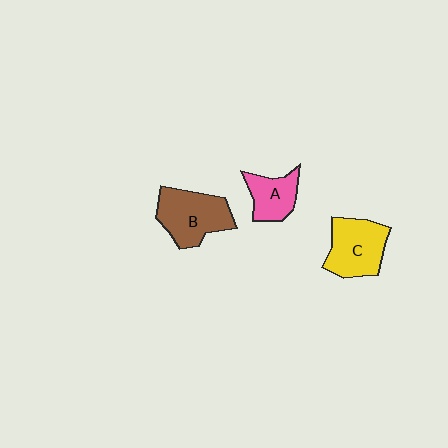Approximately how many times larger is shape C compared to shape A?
Approximately 1.5 times.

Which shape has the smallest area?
Shape A (pink).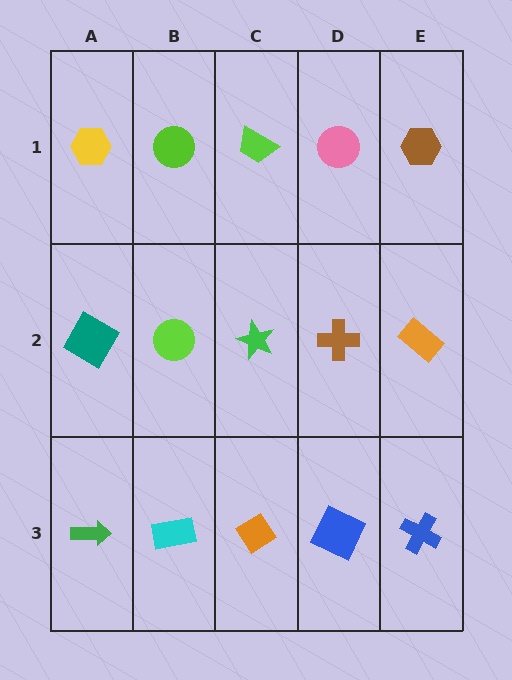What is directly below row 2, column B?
A cyan rectangle.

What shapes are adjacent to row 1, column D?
A brown cross (row 2, column D), a lime trapezoid (row 1, column C), a brown hexagon (row 1, column E).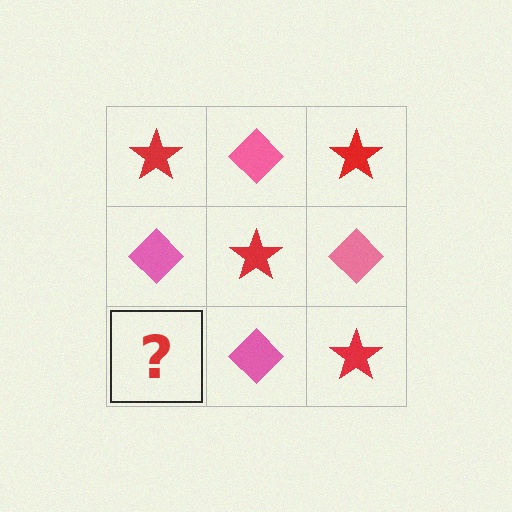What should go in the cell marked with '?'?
The missing cell should contain a red star.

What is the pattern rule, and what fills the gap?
The rule is that it alternates red star and pink diamond in a checkerboard pattern. The gap should be filled with a red star.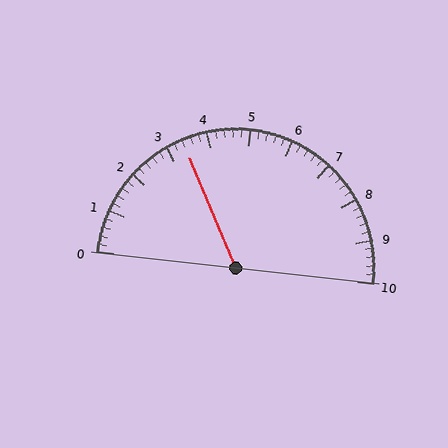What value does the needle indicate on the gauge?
The needle indicates approximately 3.4.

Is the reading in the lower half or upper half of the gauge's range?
The reading is in the lower half of the range (0 to 10).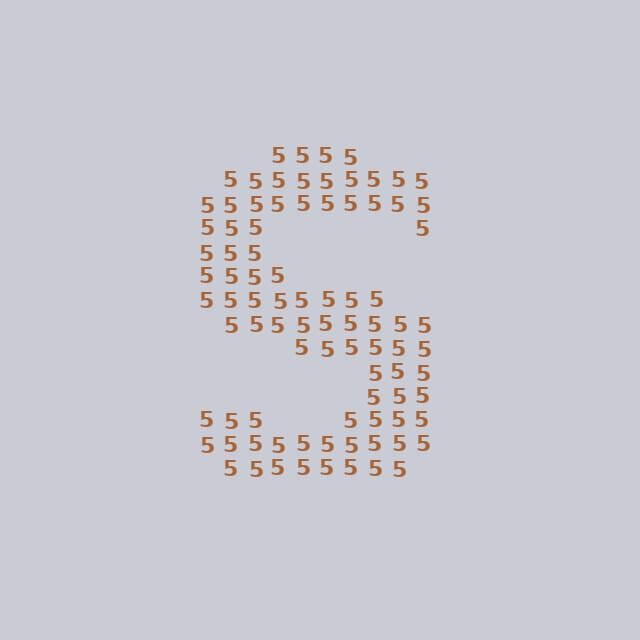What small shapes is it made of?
It is made of small digit 5's.